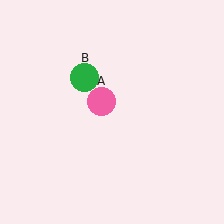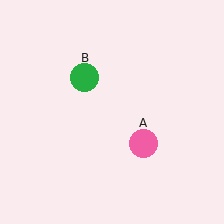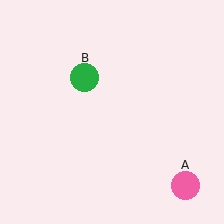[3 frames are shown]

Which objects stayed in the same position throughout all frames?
Green circle (object B) remained stationary.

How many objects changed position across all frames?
1 object changed position: pink circle (object A).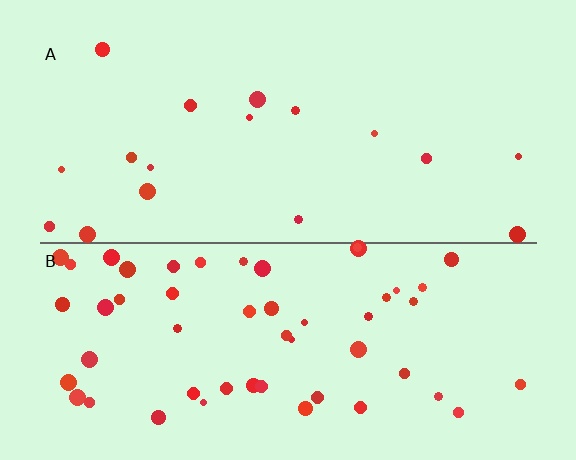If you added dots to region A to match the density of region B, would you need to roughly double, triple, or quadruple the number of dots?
Approximately triple.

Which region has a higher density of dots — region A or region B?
B (the bottom).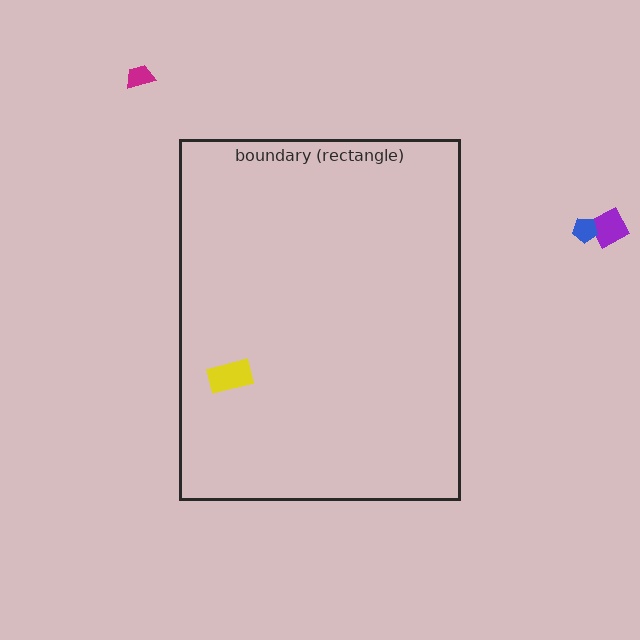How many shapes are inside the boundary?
1 inside, 3 outside.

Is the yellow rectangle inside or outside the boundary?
Inside.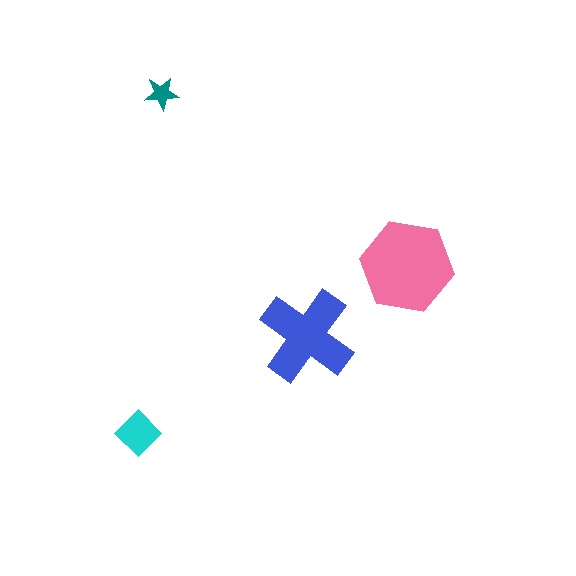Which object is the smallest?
The teal star.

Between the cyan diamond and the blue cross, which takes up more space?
The blue cross.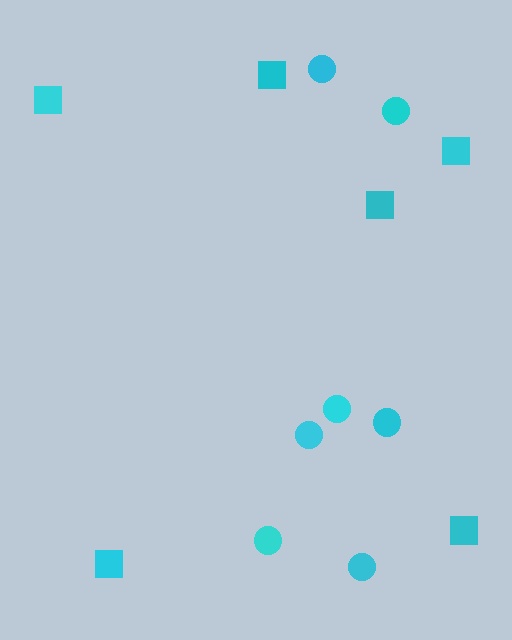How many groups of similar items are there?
There are 2 groups: one group of squares (6) and one group of circles (7).